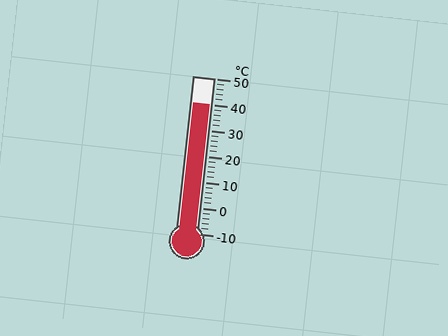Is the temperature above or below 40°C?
The temperature is at 40°C.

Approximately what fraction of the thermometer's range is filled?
The thermometer is filled to approximately 85% of its range.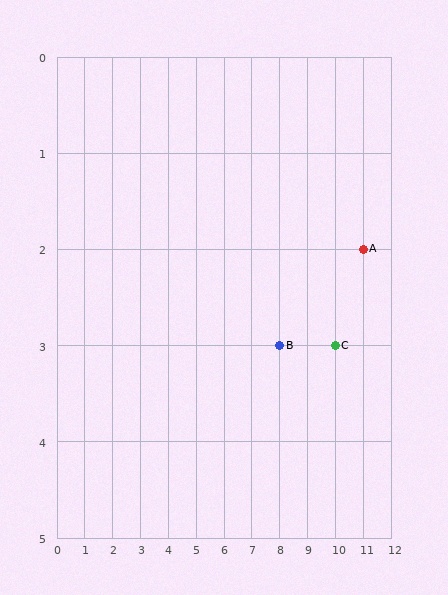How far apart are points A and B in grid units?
Points A and B are 3 columns and 1 row apart (about 3.2 grid units diagonally).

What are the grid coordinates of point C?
Point C is at grid coordinates (10, 3).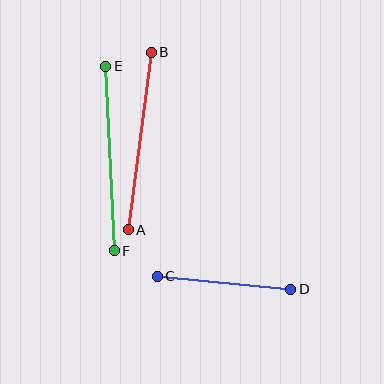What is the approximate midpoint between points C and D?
The midpoint is at approximately (224, 283) pixels.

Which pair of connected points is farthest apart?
Points E and F are farthest apart.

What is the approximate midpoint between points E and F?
The midpoint is at approximately (110, 159) pixels.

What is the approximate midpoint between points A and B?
The midpoint is at approximately (140, 141) pixels.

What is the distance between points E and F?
The distance is approximately 185 pixels.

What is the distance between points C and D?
The distance is approximately 134 pixels.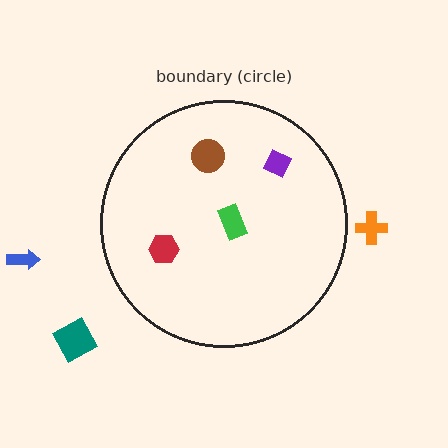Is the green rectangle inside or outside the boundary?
Inside.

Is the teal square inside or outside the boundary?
Outside.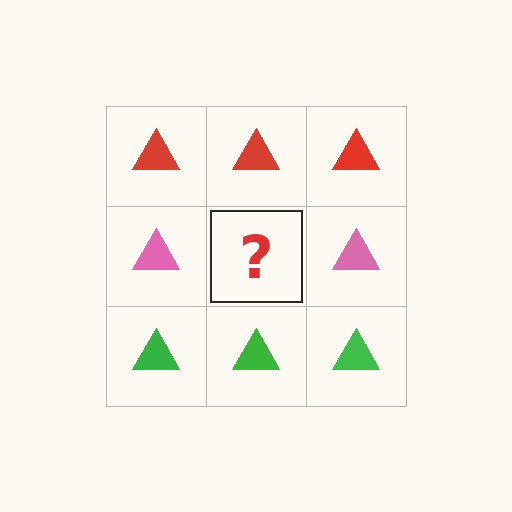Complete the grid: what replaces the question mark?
The question mark should be replaced with a pink triangle.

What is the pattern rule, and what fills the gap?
The rule is that each row has a consistent color. The gap should be filled with a pink triangle.